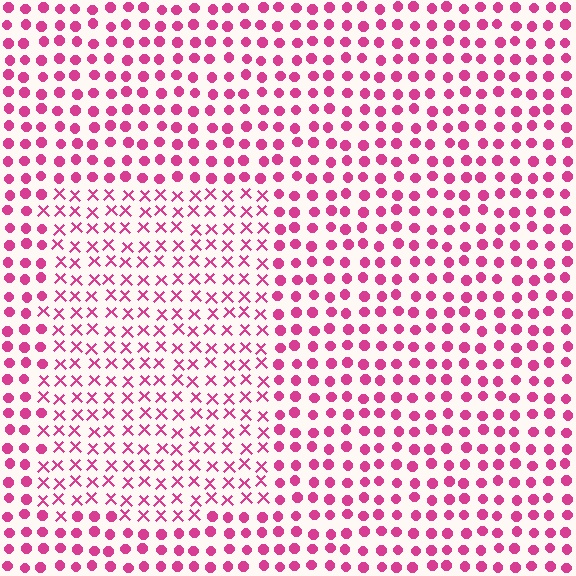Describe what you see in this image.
The image is filled with small magenta elements arranged in a uniform grid. A rectangle-shaped region contains X marks, while the surrounding area contains circles. The boundary is defined purely by the change in element shape.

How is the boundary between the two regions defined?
The boundary is defined by a change in element shape: X marks inside vs. circles outside. All elements share the same color and spacing.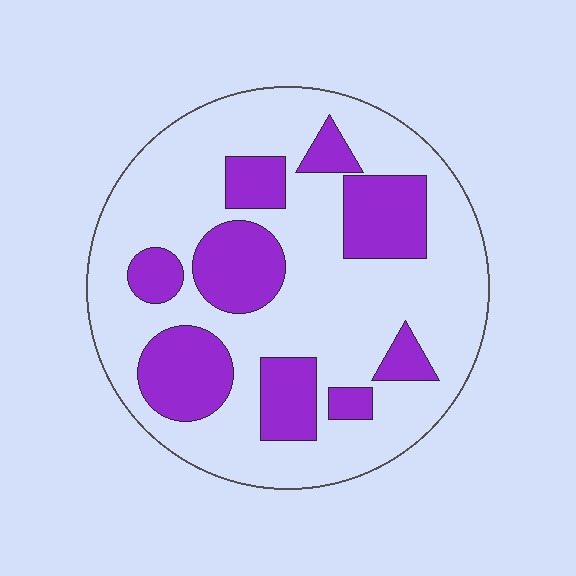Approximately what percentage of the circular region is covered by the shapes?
Approximately 30%.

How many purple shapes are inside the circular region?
9.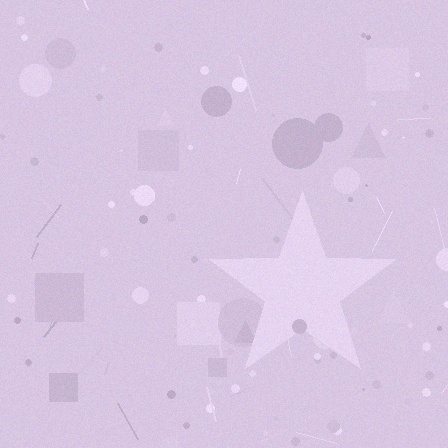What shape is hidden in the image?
A star is hidden in the image.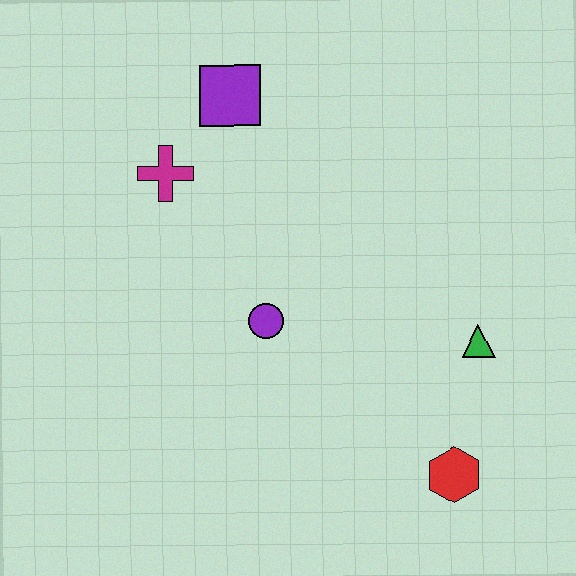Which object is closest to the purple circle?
The magenta cross is closest to the purple circle.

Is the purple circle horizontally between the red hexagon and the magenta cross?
Yes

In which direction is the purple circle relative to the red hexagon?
The purple circle is to the left of the red hexagon.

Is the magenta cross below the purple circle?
No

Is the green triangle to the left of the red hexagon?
No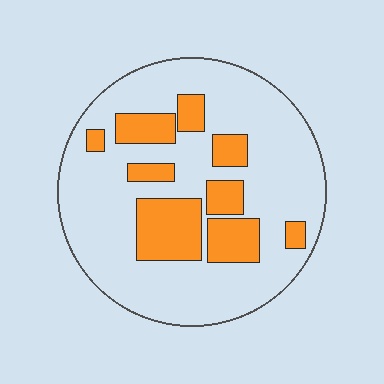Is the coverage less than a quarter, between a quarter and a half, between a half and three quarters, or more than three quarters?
Less than a quarter.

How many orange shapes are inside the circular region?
9.